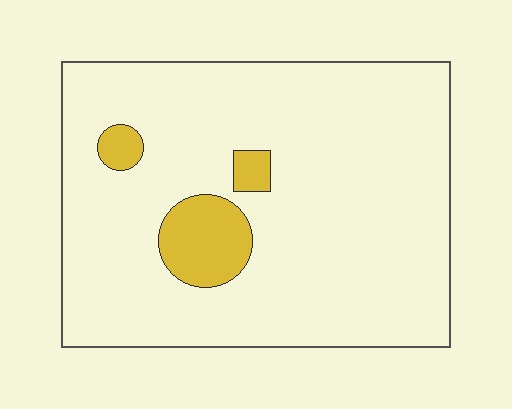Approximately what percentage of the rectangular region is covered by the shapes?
Approximately 10%.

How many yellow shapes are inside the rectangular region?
3.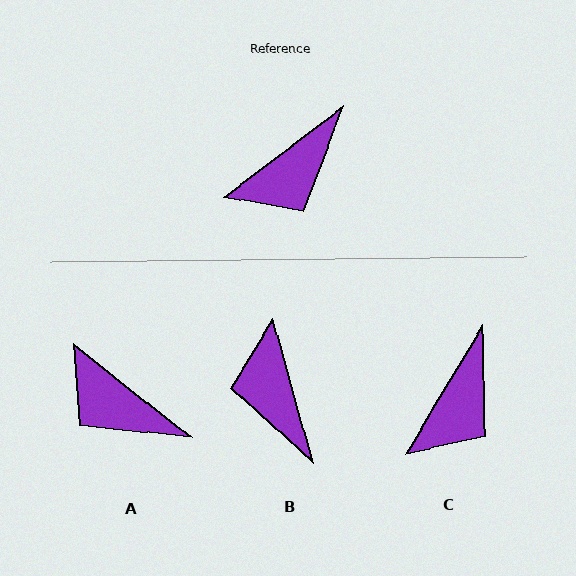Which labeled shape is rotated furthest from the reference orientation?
B, about 111 degrees away.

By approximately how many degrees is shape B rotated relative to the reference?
Approximately 111 degrees clockwise.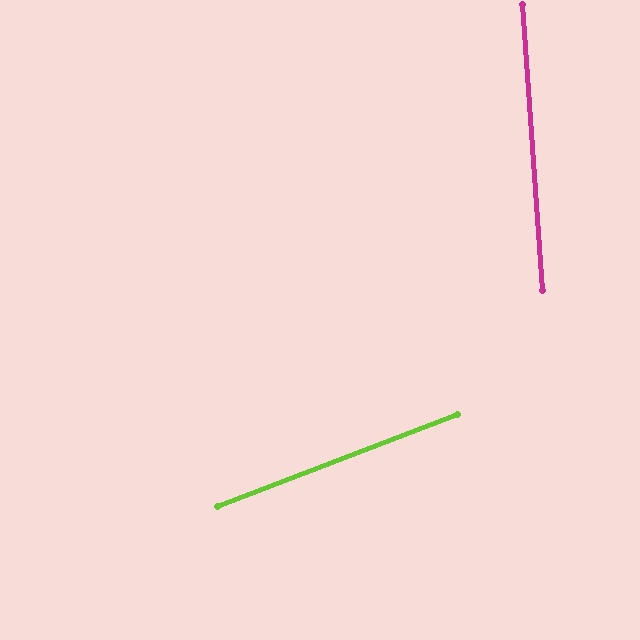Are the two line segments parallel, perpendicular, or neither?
Neither parallel nor perpendicular — they differ by about 73°.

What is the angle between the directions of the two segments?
Approximately 73 degrees.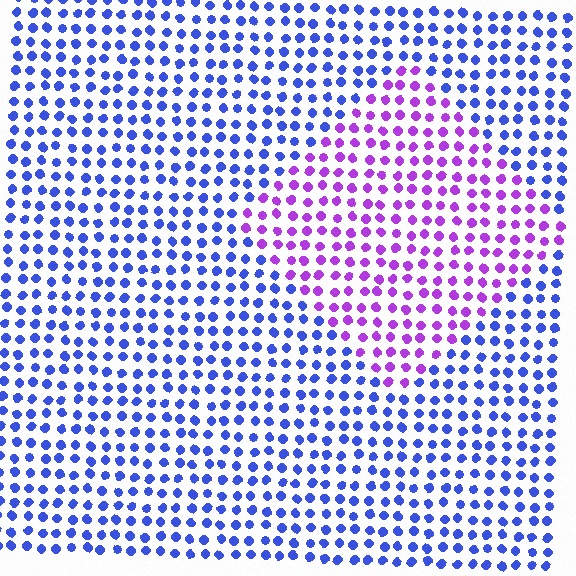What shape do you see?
I see a diamond.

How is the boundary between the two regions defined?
The boundary is defined purely by a slight shift in hue (about 53 degrees). Spacing, size, and orientation are identical on both sides.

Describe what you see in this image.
The image is filled with small blue elements in a uniform arrangement. A diamond-shaped region is visible where the elements are tinted to a slightly different hue, forming a subtle color boundary.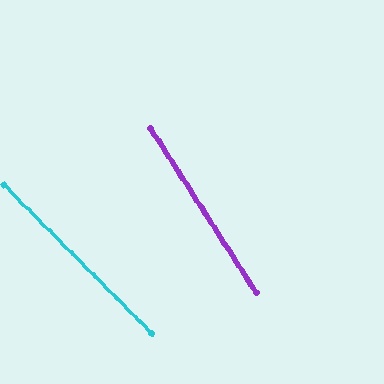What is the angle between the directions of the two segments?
Approximately 12 degrees.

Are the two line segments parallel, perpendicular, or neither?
Neither parallel nor perpendicular — they differ by about 12°.